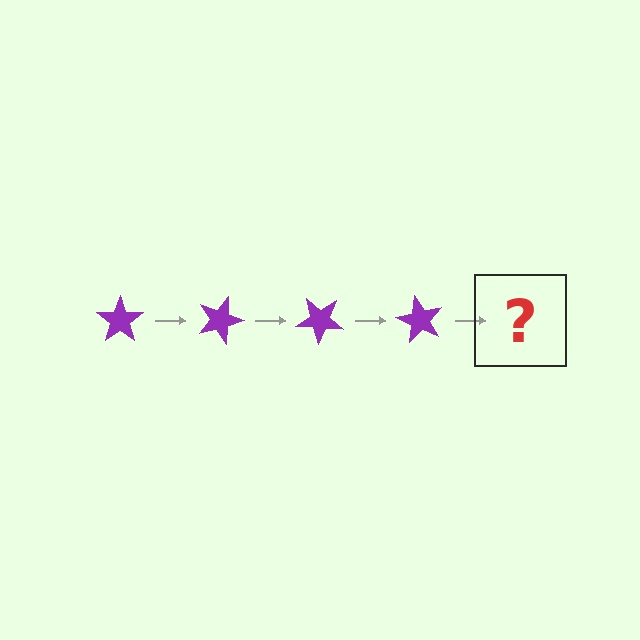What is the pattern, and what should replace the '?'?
The pattern is that the star rotates 20 degrees each step. The '?' should be a purple star rotated 80 degrees.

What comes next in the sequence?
The next element should be a purple star rotated 80 degrees.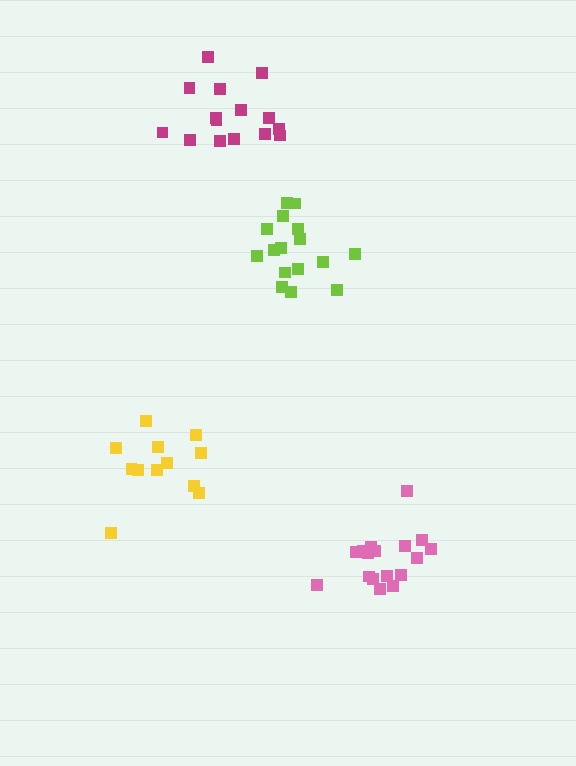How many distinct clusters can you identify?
There are 4 distinct clusters.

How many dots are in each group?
Group 1: 12 dots, Group 2: 15 dots, Group 3: 17 dots, Group 4: 16 dots (60 total).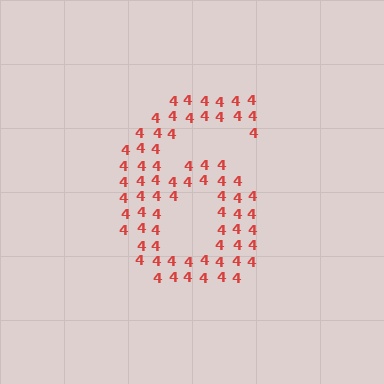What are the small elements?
The small elements are digit 4's.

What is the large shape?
The large shape is the digit 6.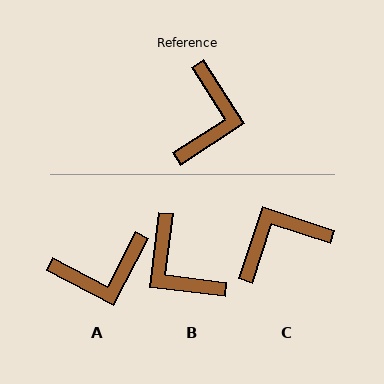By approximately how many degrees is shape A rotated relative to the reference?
Approximately 60 degrees clockwise.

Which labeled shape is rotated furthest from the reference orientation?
B, about 130 degrees away.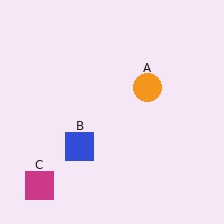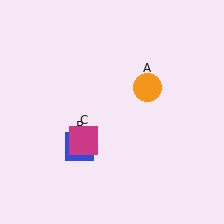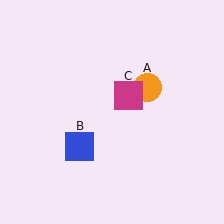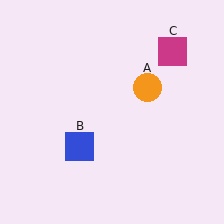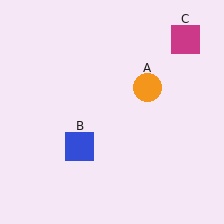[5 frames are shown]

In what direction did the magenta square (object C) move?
The magenta square (object C) moved up and to the right.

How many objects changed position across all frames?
1 object changed position: magenta square (object C).